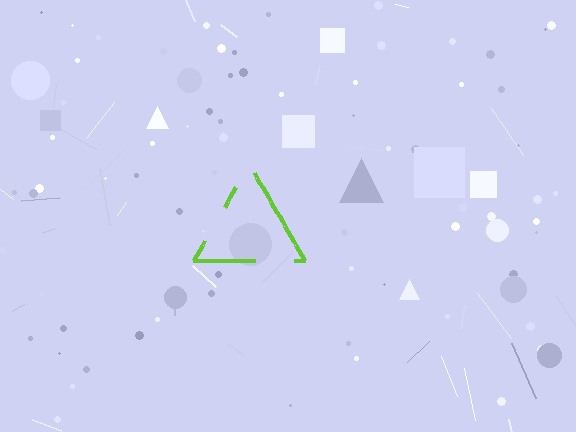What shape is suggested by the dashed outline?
The dashed outline suggests a triangle.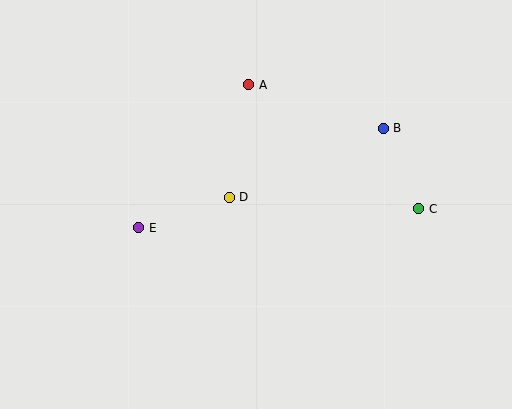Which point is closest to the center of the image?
Point D at (229, 197) is closest to the center.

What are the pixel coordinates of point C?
Point C is at (419, 209).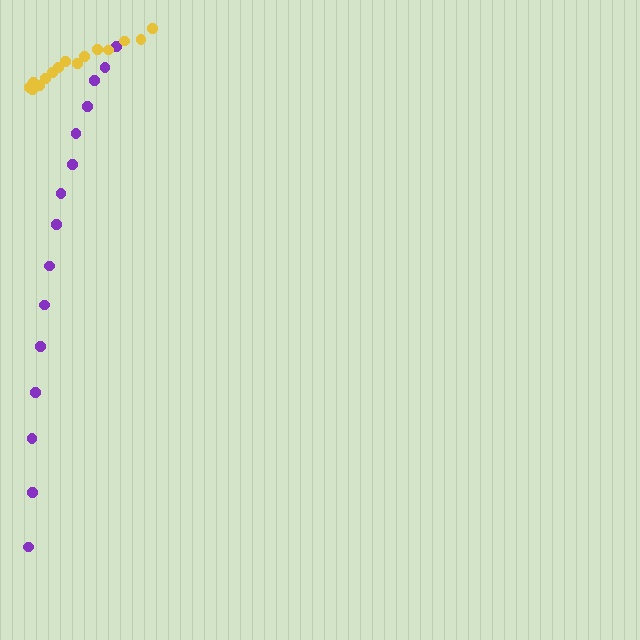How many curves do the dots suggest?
There are 2 distinct paths.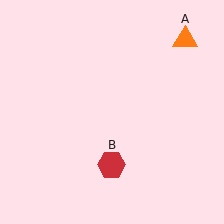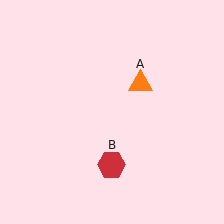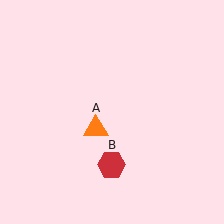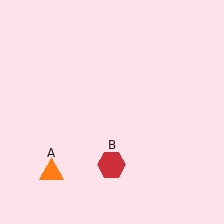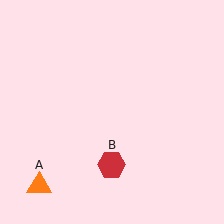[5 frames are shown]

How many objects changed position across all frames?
1 object changed position: orange triangle (object A).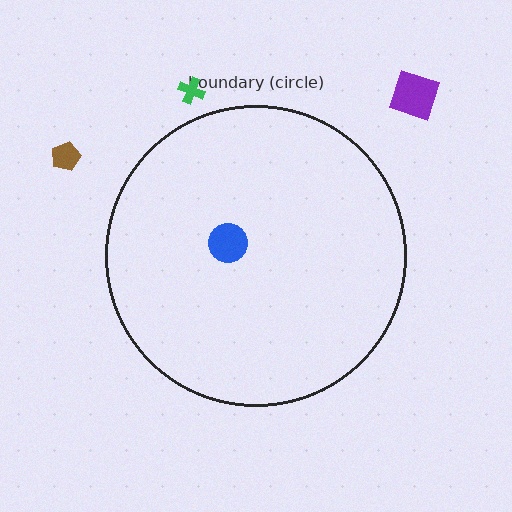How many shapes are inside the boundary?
1 inside, 3 outside.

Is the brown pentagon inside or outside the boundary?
Outside.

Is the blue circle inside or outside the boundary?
Inside.